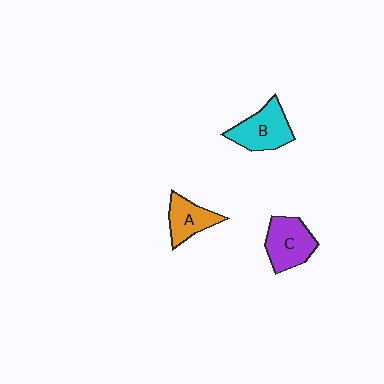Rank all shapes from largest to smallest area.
From largest to smallest: C (purple), B (cyan), A (orange).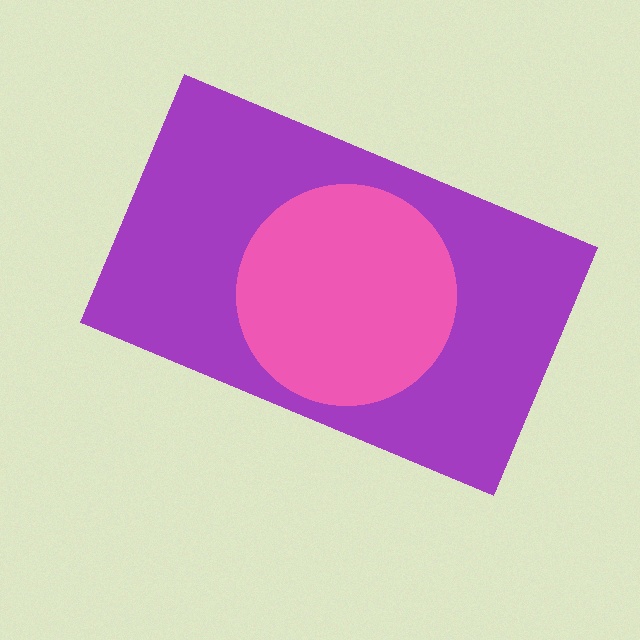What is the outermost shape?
The purple rectangle.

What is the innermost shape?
The pink circle.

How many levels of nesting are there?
2.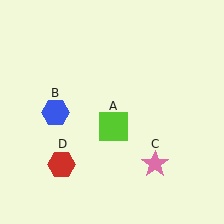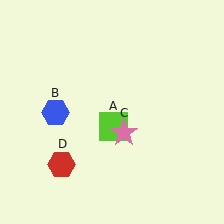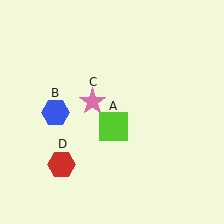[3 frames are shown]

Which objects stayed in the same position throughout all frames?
Lime square (object A) and blue hexagon (object B) and red hexagon (object D) remained stationary.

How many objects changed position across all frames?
1 object changed position: pink star (object C).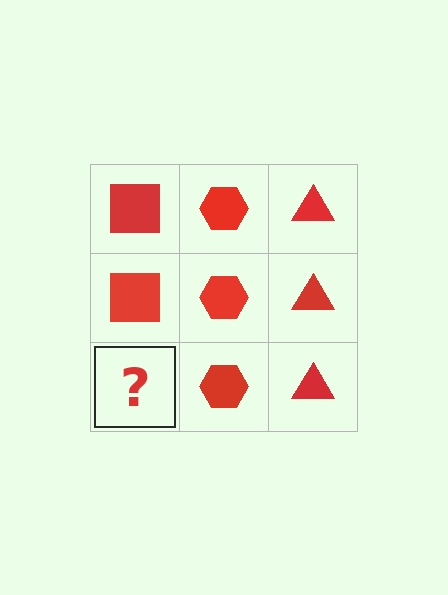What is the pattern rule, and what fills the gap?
The rule is that each column has a consistent shape. The gap should be filled with a red square.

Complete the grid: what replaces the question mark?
The question mark should be replaced with a red square.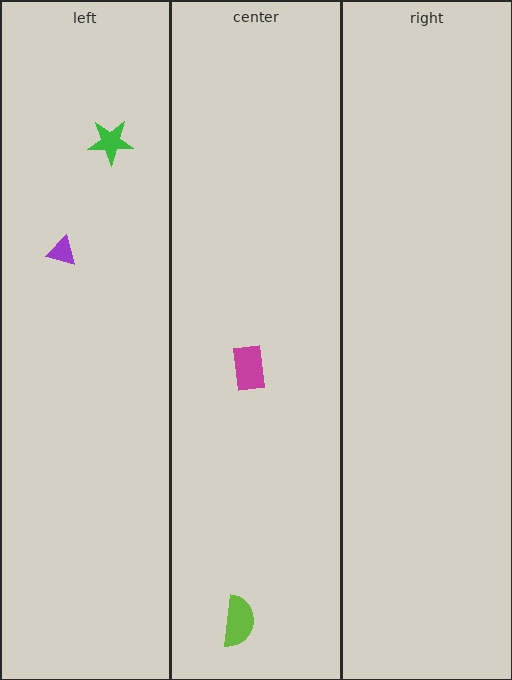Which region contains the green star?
The left region.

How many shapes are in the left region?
2.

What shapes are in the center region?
The lime semicircle, the magenta rectangle.